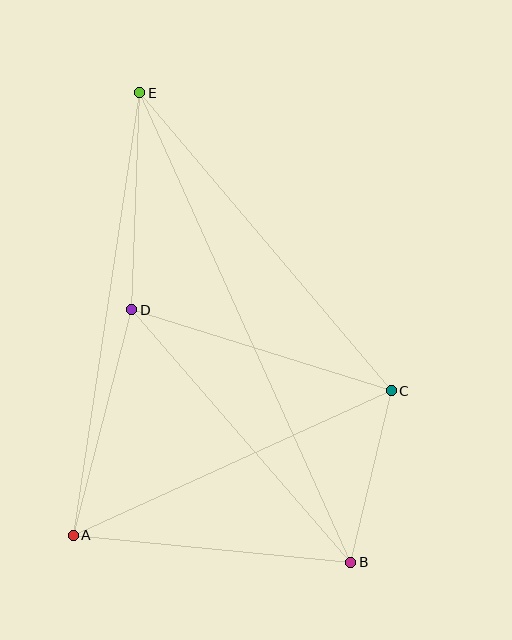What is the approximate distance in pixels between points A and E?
The distance between A and E is approximately 448 pixels.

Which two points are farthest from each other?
Points B and E are farthest from each other.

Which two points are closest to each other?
Points B and C are closest to each other.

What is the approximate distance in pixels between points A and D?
The distance between A and D is approximately 233 pixels.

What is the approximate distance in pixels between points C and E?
The distance between C and E is approximately 390 pixels.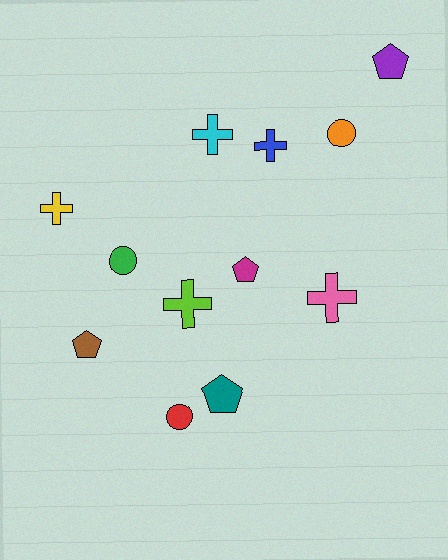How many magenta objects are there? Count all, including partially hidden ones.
There is 1 magenta object.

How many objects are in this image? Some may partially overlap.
There are 12 objects.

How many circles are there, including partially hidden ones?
There are 3 circles.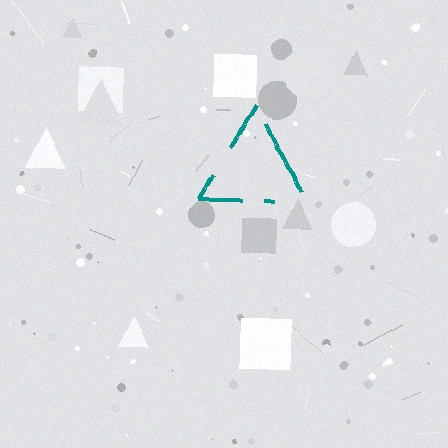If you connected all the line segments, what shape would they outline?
They would outline a triangle.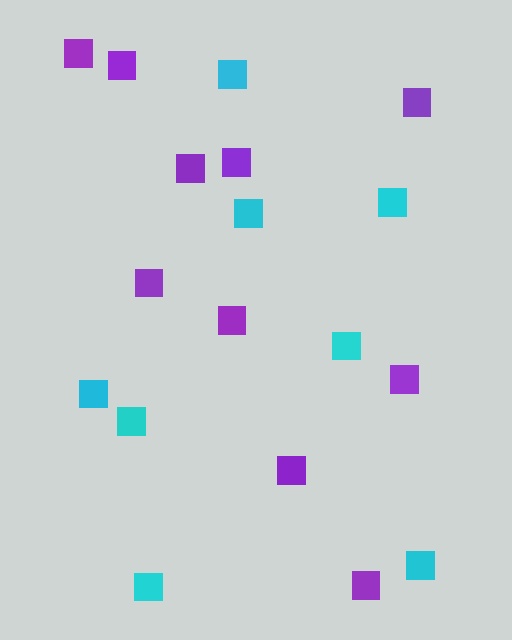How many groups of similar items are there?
There are 2 groups: one group of purple squares (10) and one group of cyan squares (8).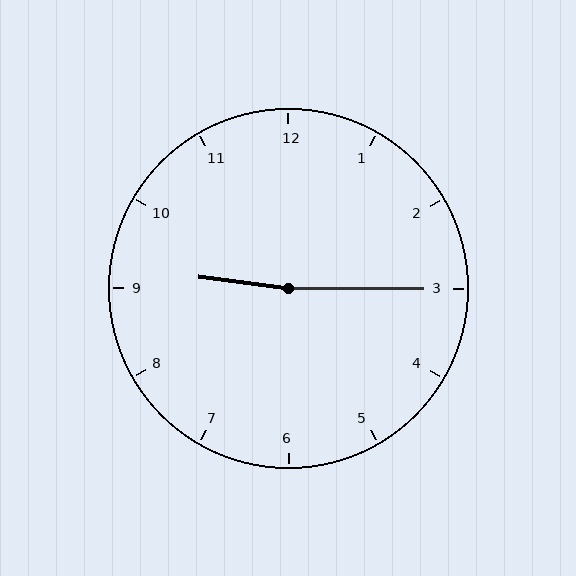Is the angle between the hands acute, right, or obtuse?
It is obtuse.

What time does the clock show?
9:15.